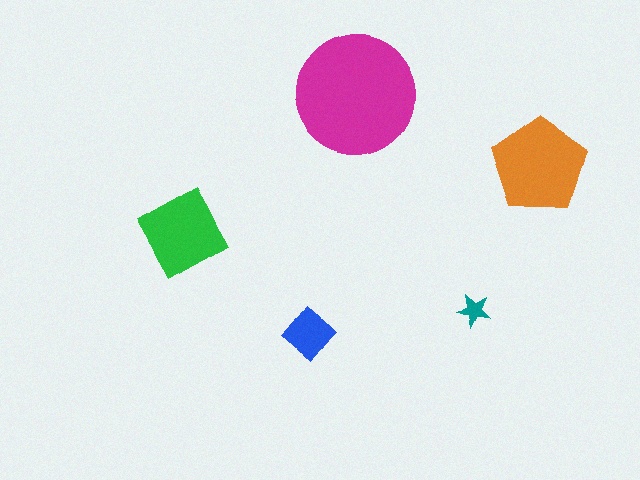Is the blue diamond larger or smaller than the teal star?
Larger.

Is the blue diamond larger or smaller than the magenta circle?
Smaller.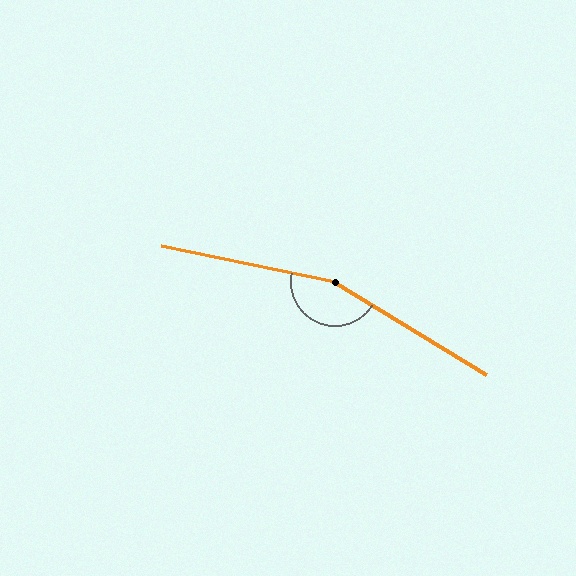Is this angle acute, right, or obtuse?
It is obtuse.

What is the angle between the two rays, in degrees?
Approximately 160 degrees.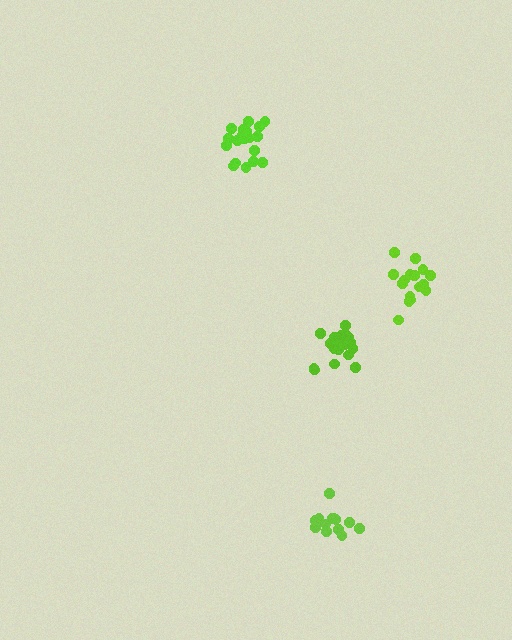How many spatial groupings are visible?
There are 4 spatial groupings.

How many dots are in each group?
Group 1: 19 dots, Group 2: 14 dots, Group 3: 18 dots, Group 4: 16 dots (67 total).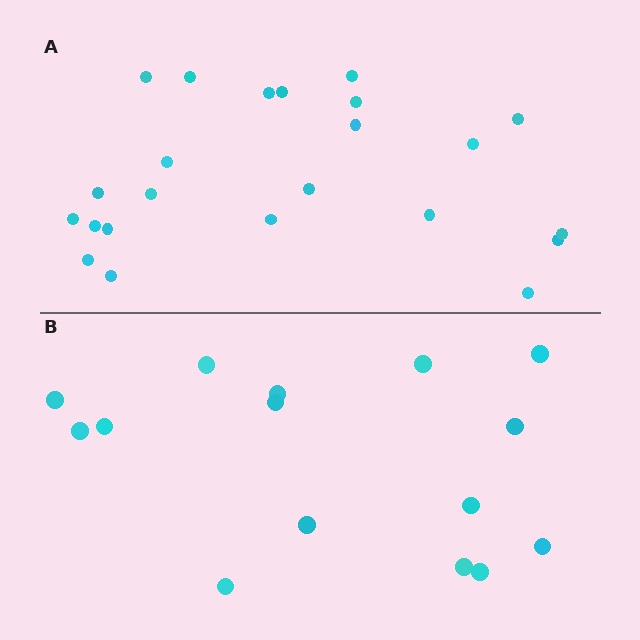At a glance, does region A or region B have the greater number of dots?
Region A (the top region) has more dots.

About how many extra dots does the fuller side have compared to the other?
Region A has roughly 8 or so more dots than region B.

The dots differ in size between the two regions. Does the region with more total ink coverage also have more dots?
No. Region B has more total ink coverage because its dots are larger, but region A actually contains more individual dots. Total area can be misleading — the number of items is what matters here.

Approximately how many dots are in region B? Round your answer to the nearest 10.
About 20 dots. (The exact count is 15, which rounds to 20.)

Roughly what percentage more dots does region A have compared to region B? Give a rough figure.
About 55% more.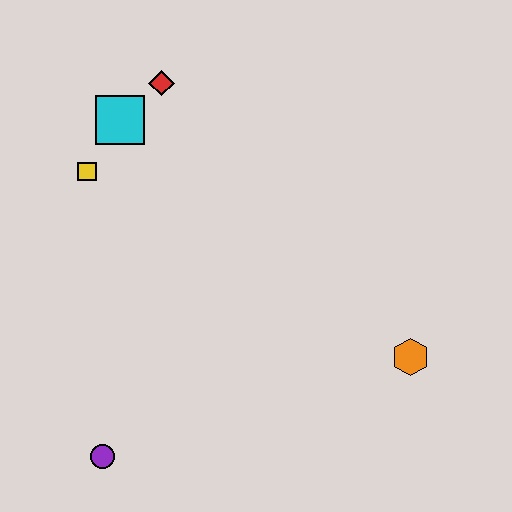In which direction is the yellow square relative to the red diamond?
The yellow square is below the red diamond.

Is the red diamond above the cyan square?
Yes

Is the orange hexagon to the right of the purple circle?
Yes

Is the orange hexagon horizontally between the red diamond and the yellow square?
No